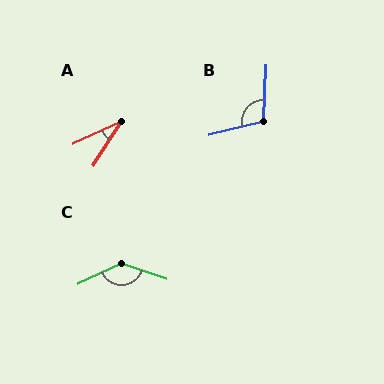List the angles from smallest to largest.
A (32°), B (106°), C (137°).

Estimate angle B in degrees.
Approximately 106 degrees.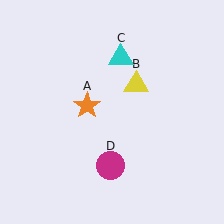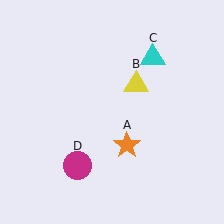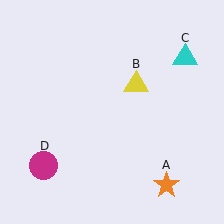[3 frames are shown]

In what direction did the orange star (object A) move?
The orange star (object A) moved down and to the right.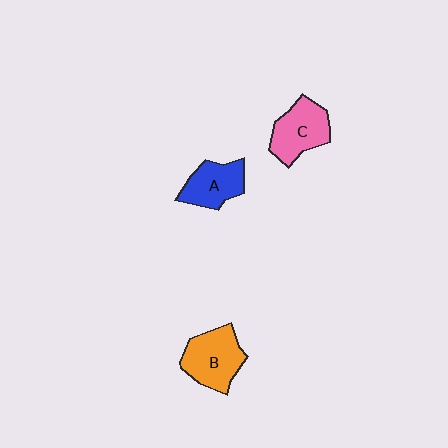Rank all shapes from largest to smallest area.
From largest to smallest: B (orange), C (pink), A (blue).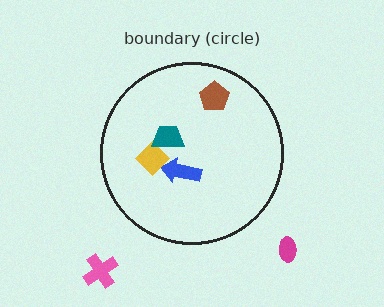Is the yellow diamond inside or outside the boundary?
Inside.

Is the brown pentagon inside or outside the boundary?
Inside.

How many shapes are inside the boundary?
4 inside, 2 outside.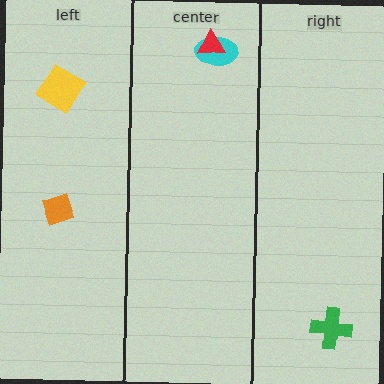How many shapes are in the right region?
1.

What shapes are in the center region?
The cyan ellipse, the red triangle.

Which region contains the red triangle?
The center region.